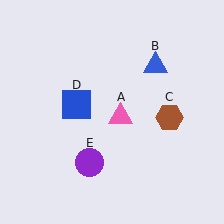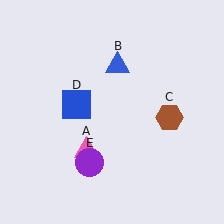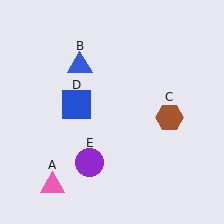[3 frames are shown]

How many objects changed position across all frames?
2 objects changed position: pink triangle (object A), blue triangle (object B).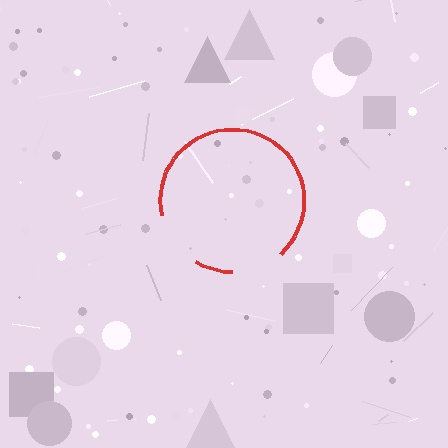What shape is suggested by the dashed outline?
The dashed outline suggests a circle.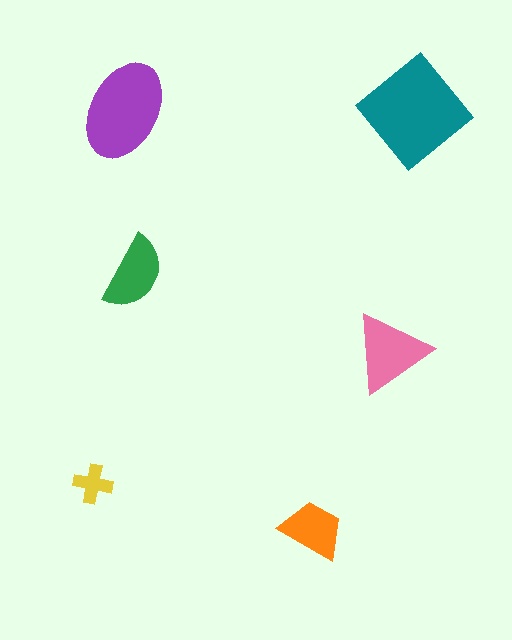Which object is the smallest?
The yellow cross.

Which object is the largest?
The teal diamond.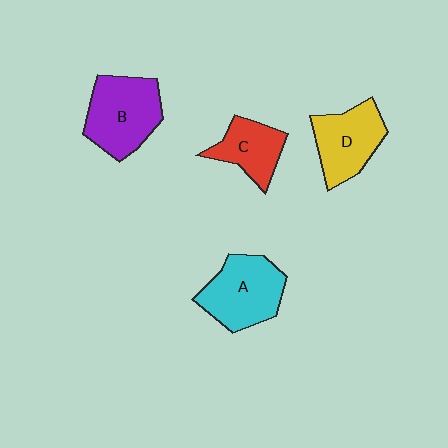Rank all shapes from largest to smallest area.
From largest to smallest: B (purple), A (cyan), D (yellow), C (red).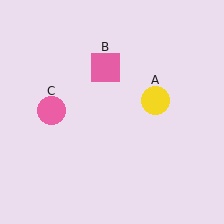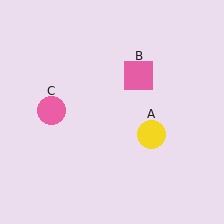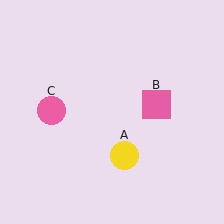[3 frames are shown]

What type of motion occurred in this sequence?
The yellow circle (object A), pink square (object B) rotated clockwise around the center of the scene.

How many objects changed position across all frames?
2 objects changed position: yellow circle (object A), pink square (object B).